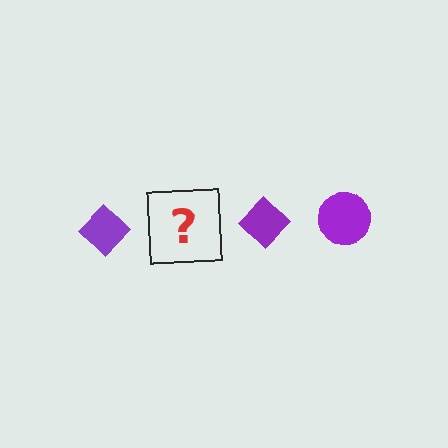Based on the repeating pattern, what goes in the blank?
The blank should be a purple circle.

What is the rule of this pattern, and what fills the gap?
The rule is that the pattern cycles through diamond, circle shapes in purple. The gap should be filled with a purple circle.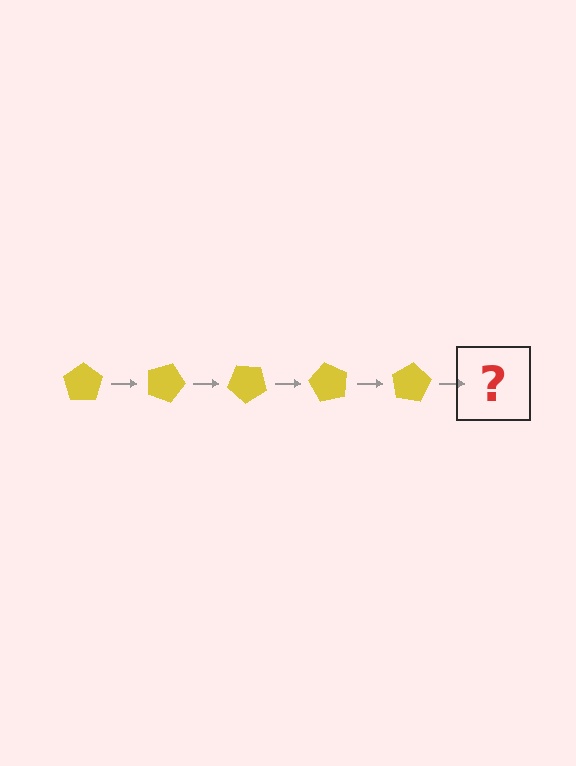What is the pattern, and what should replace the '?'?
The pattern is that the pentagon rotates 20 degrees each step. The '?' should be a yellow pentagon rotated 100 degrees.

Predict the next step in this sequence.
The next step is a yellow pentagon rotated 100 degrees.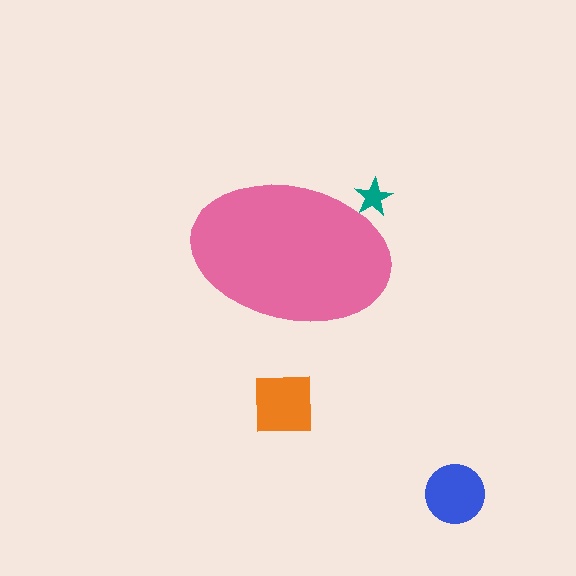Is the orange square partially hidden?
No, the orange square is fully visible.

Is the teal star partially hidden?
Yes, the teal star is partially hidden behind the pink ellipse.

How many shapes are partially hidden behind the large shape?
1 shape is partially hidden.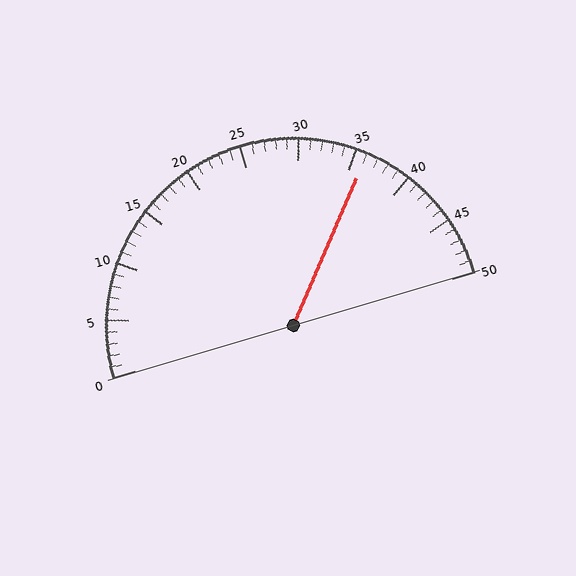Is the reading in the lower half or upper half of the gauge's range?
The reading is in the upper half of the range (0 to 50).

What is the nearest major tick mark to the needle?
The nearest major tick mark is 35.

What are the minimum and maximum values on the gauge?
The gauge ranges from 0 to 50.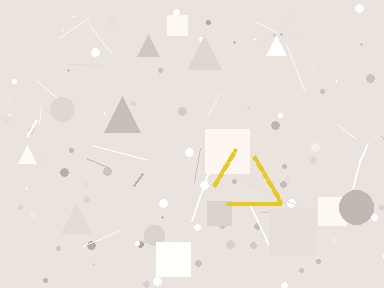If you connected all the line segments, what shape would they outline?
They would outline a triangle.